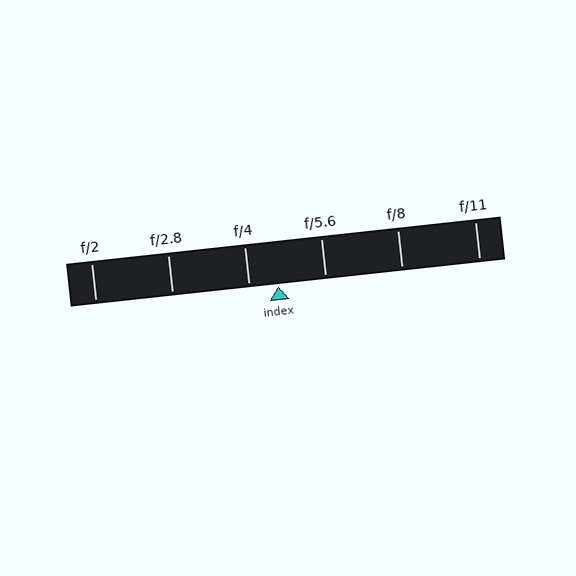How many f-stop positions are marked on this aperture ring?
There are 6 f-stop positions marked.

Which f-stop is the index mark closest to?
The index mark is closest to f/4.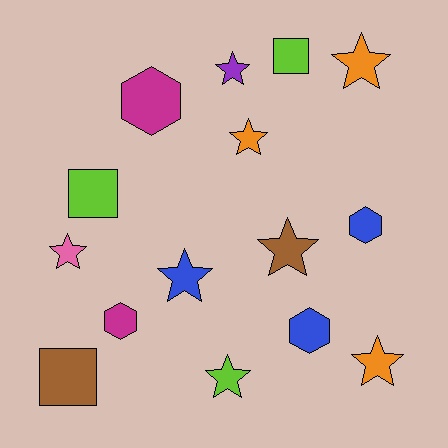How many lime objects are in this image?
There are 3 lime objects.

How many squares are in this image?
There are 3 squares.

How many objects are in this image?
There are 15 objects.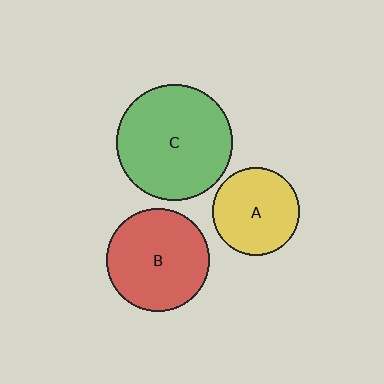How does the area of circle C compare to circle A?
Approximately 1.8 times.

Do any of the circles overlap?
No, none of the circles overlap.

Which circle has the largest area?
Circle C (green).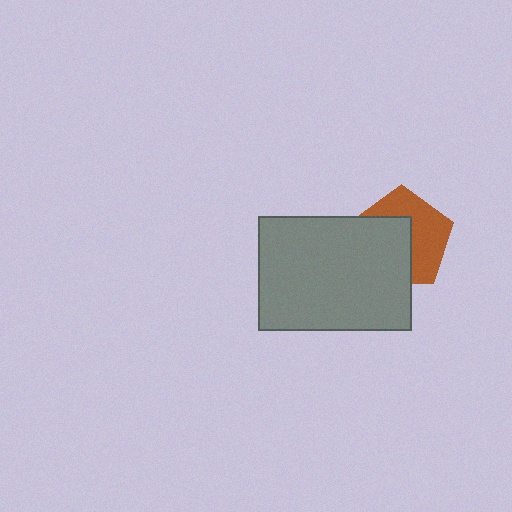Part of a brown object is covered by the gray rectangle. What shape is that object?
It is a pentagon.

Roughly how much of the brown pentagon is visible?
About half of it is visible (roughly 50%).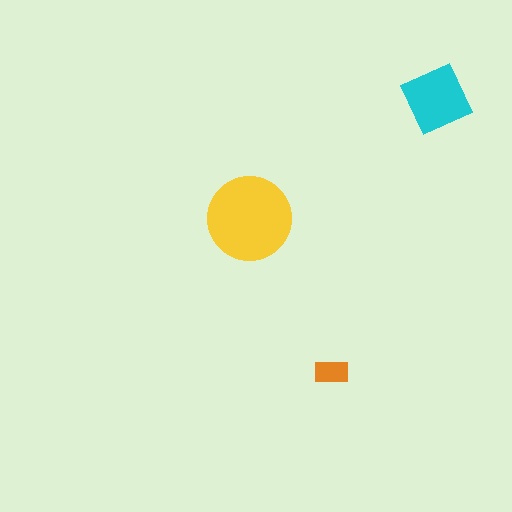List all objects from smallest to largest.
The orange rectangle, the cyan diamond, the yellow circle.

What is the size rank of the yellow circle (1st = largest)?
1st.